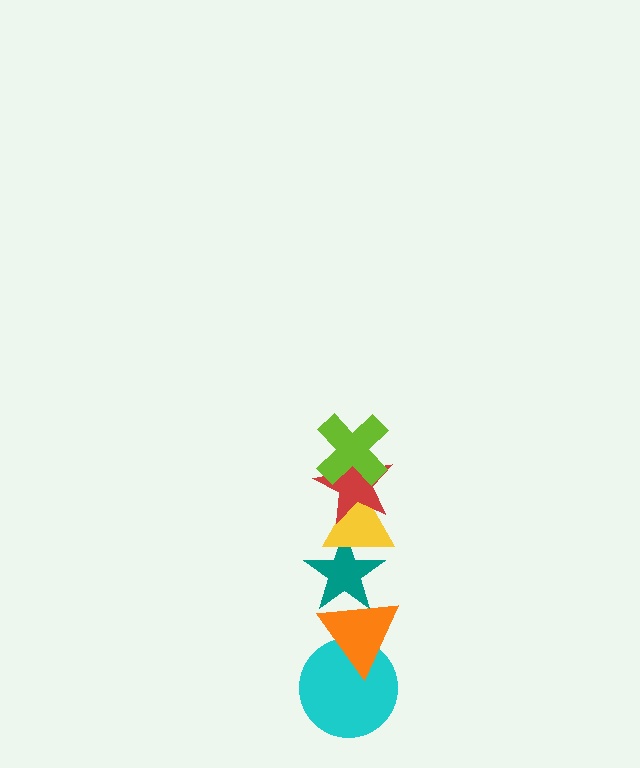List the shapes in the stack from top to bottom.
From top to bottom: the lime cross, the red star, the yellow triangle, the teal star, the orange triangle, the cyan circle.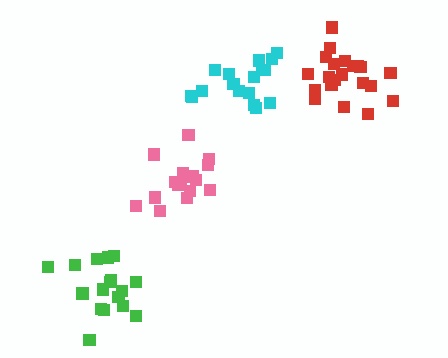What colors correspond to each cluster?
The clusters are colored: pink, green, red, cyan.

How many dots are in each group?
Group 1: 17 dots, Group 2: 17 dots, Group 3: 21 dots, Group 4: 17 dots (72 total).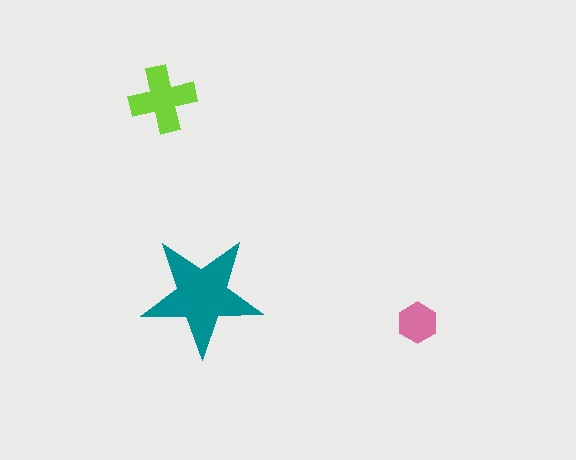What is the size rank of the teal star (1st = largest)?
1st.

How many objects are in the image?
There are 3 objects in the image.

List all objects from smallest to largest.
The pink hexagon, the lime cross, the teal star.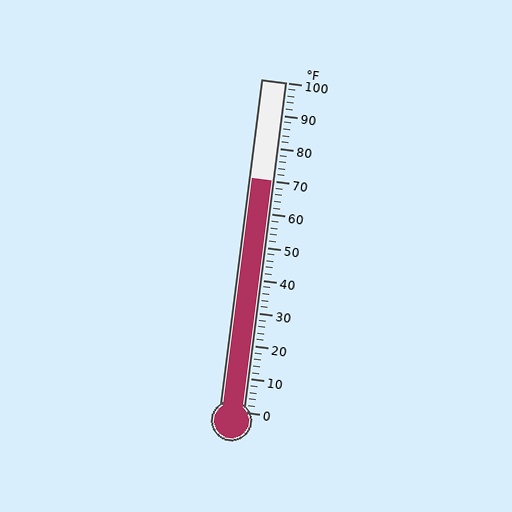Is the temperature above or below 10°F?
The temperature is above 10°F.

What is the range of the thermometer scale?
The thermometer scale ranges from 0°F to 100°F.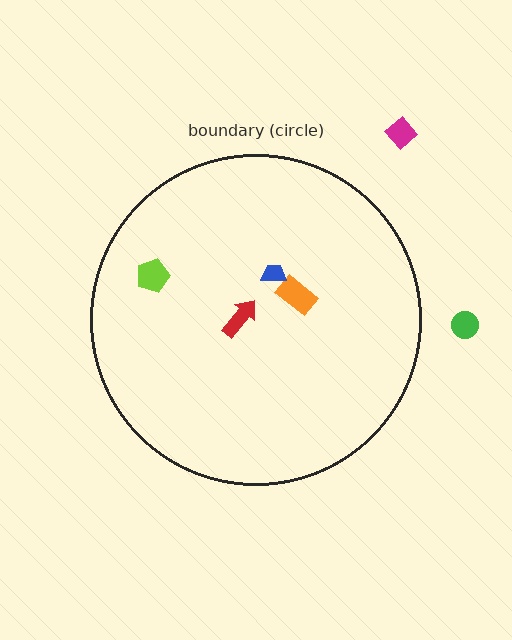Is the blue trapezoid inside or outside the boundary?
Inside.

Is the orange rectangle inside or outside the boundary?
Inside.